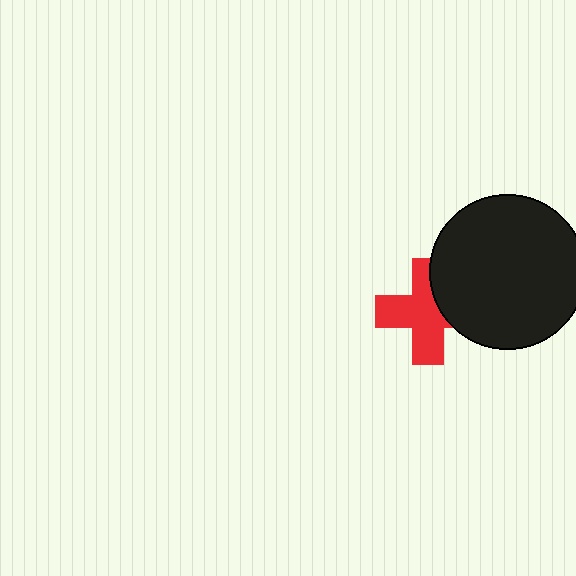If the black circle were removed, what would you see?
You would see the complete red cross.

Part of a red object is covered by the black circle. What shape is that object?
It is a cross.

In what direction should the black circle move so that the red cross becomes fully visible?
The black circle should move right. That is the shortest direction to clear the overlap and leave the red cross fully visible.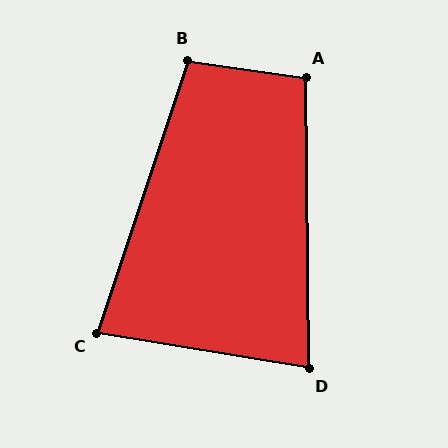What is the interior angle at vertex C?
Approximately 81 degrees (acute).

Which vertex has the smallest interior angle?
D, at approximately 80 degrees.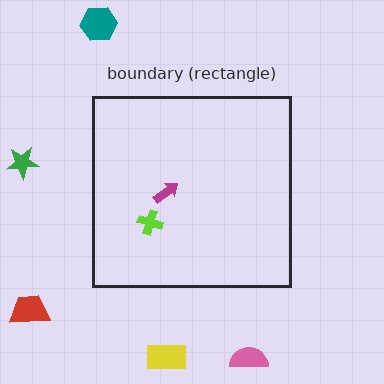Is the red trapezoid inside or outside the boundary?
Outside.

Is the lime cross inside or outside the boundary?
Inside.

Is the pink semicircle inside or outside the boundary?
Outside.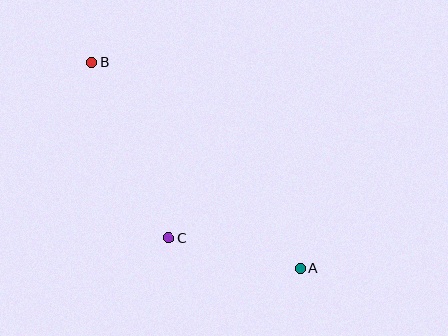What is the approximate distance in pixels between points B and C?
The distance between B and C is approximately 192 pixels.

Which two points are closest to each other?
Points A and C are closest to each other.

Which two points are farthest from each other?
Points A and B are farthest from each other.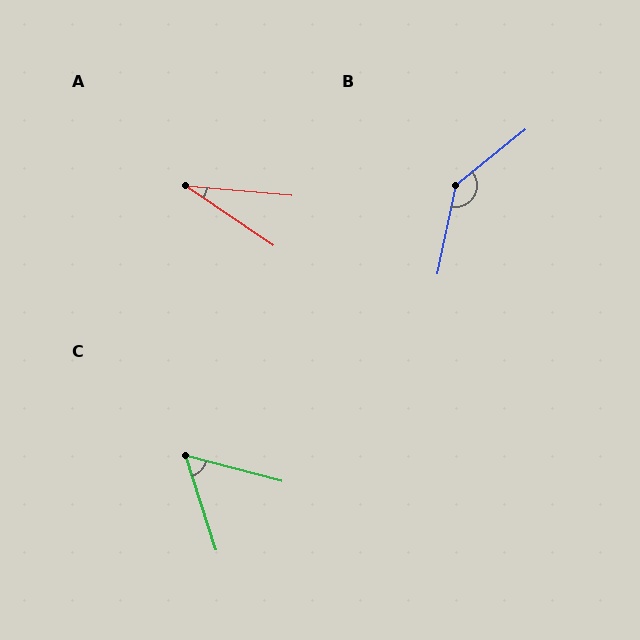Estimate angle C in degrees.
Approximately 57 degrees.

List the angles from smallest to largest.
A (29°), C (57°), B (141°).